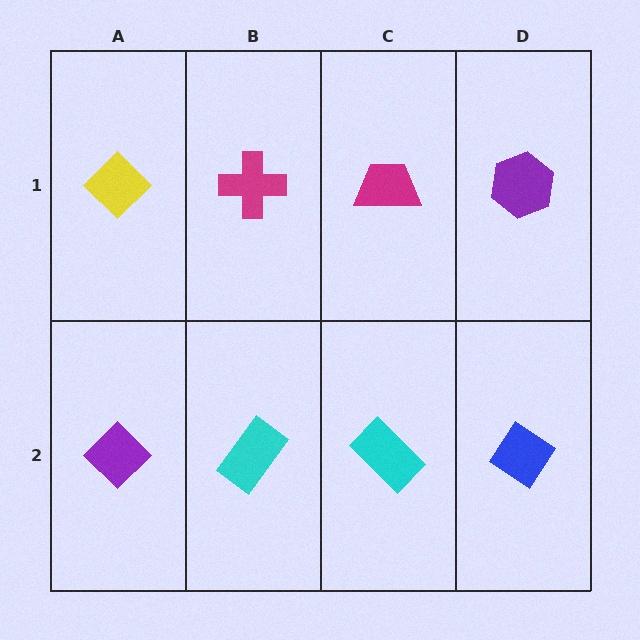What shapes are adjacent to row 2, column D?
A purple hexagon (row 1, column D), a cyan rectangle (row 2, column C).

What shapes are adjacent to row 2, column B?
A magenta cross (row 1, column B), a purple diamond (row 2, column A), a cyan rectangle (row 2, column C).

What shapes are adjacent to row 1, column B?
A cyan rectangle (row 2, column B), a yellow diamond (row 1, column A), a magenta trapezoid (row 1, column C).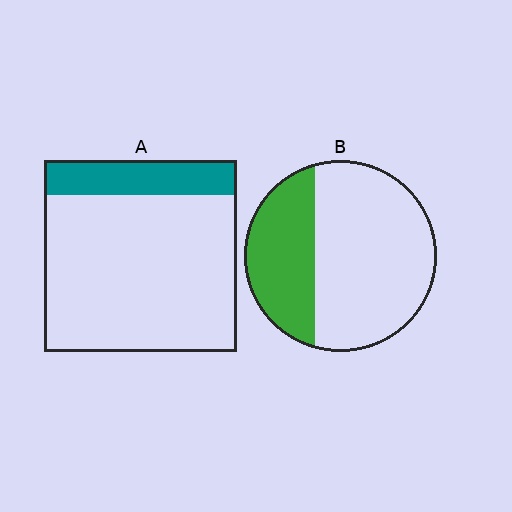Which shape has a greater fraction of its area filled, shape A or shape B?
Shape B.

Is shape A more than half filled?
No.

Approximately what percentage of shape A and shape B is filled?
A is approximately 20% and B is approximately 35%.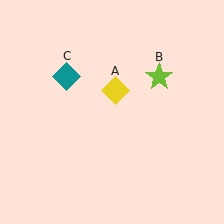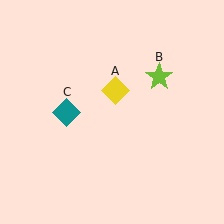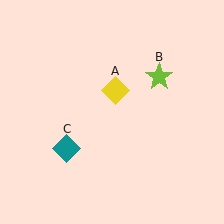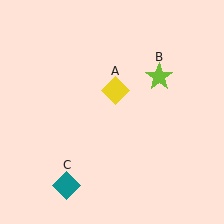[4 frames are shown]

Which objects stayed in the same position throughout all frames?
Yellow diamond (object A) and lime star (object B) remained stationary.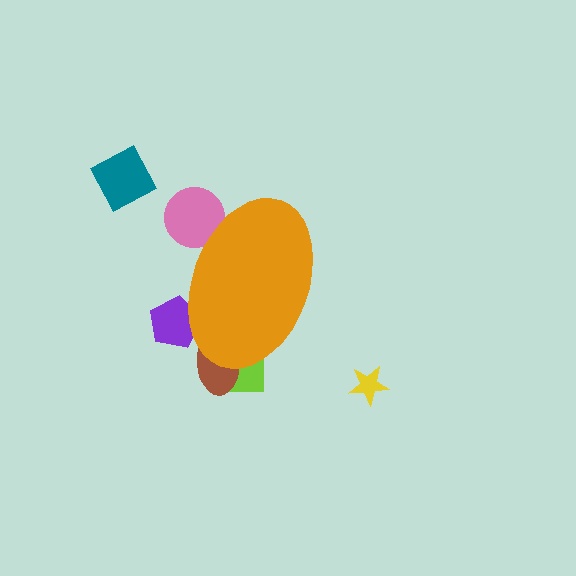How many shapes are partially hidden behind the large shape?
4 shapes are partially hidden.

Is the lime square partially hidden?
Yes, the lime square is partially hidden behind the orange ellipse.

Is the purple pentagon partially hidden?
Yes, the purple pentagon is partially hidden behind the orange ellipse.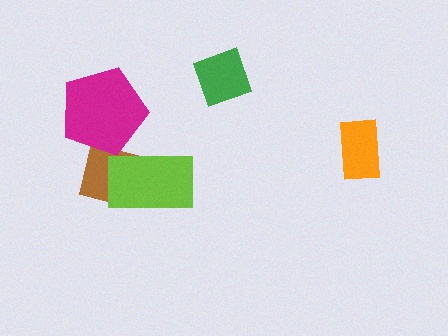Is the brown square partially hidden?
Yes, it is partially covered by another shape.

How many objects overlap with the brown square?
2 objects overlap with the brown square.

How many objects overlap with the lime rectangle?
1 object overlaps with the lime rectangle.